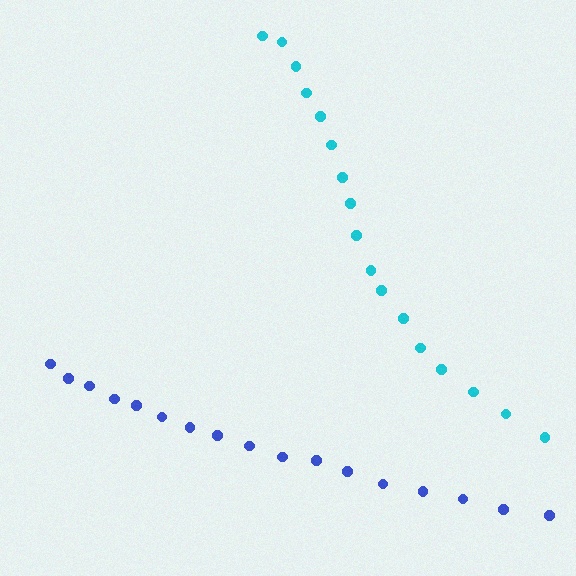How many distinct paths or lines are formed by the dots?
There are 2 distinct paths.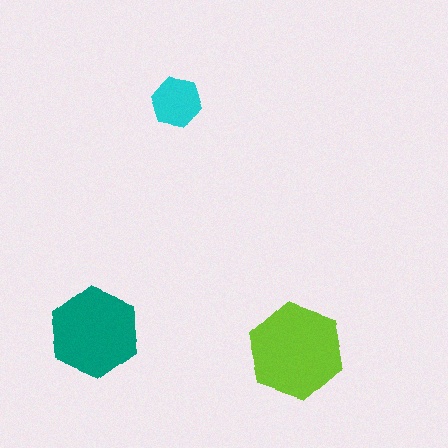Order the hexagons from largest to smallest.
the lime one, the teal one, the cyan one.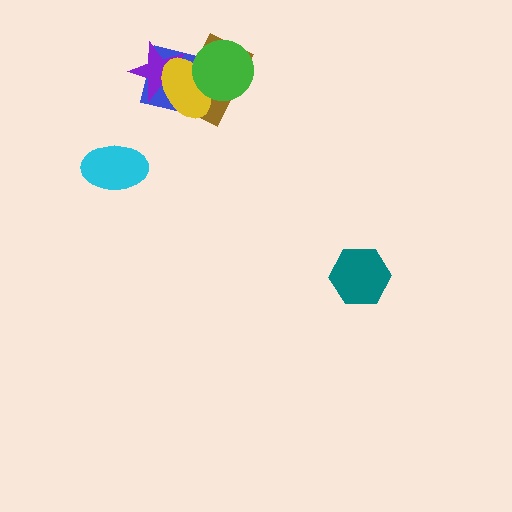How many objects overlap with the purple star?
3 objects overlap with the purple star.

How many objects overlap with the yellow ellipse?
4 objects overlap with the yellow ellipse.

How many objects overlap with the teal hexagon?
0 objects overlap with the teal hexagon.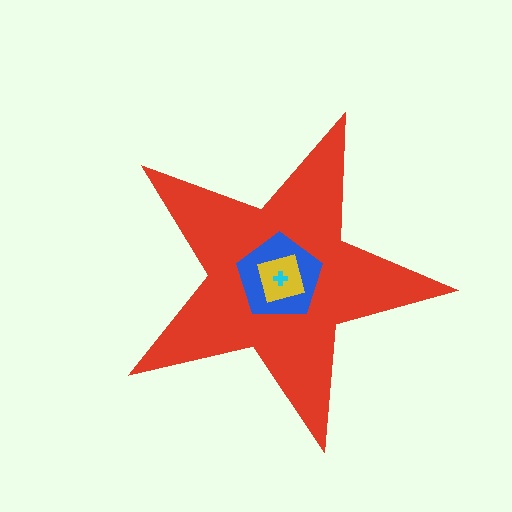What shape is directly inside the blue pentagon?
The yellow diamond.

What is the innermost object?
The cyan cross.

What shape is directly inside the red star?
The blue pentagon.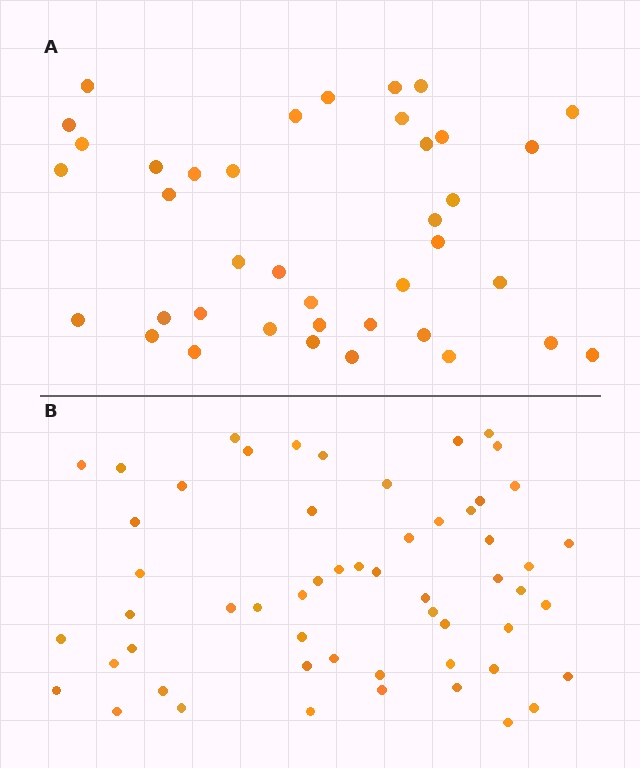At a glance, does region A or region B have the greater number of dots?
Region B (the bottom region) has more dots.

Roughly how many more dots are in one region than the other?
Region B has approximately 15 more dots than region A.